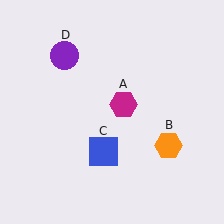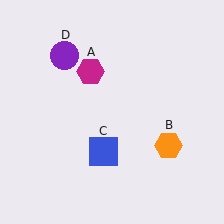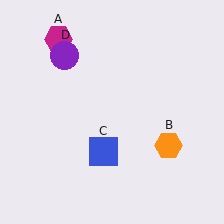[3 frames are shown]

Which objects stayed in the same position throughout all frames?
Orange hexagon (object B) and blue square (object C) and purple circle (object D) remained stationary.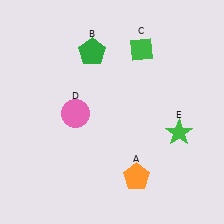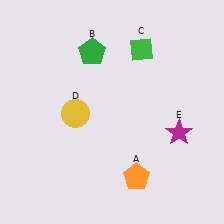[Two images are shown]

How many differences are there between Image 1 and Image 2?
There are 2 differences between the two images.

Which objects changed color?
D changed from pink to yellow. E changed from green to magenta.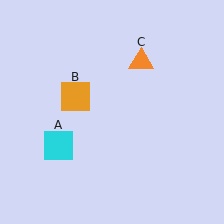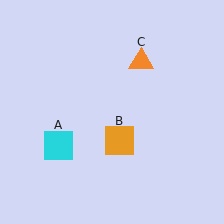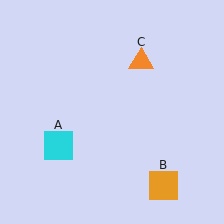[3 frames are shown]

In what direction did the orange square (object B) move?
The orange square (object B) moved down and to the right.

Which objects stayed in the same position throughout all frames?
Cyan square (object A) and orange triangle (object C) remained stationary.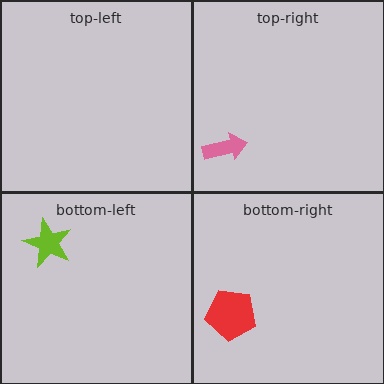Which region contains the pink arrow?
The top-right region.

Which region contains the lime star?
The bottom-left region.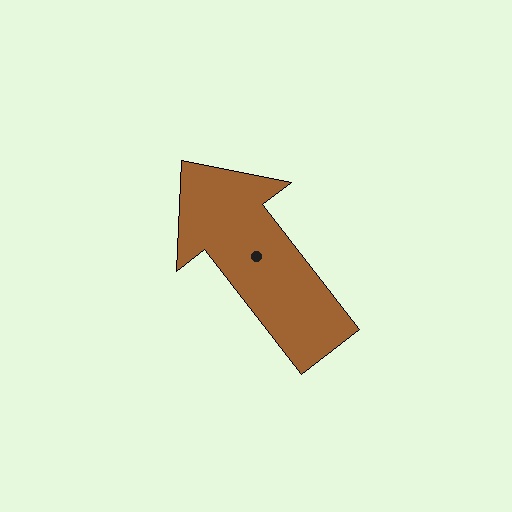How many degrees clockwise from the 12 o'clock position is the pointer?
Approximately 322 degrees.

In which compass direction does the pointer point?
Northwest.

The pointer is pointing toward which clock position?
Roughly 11 o'clock.